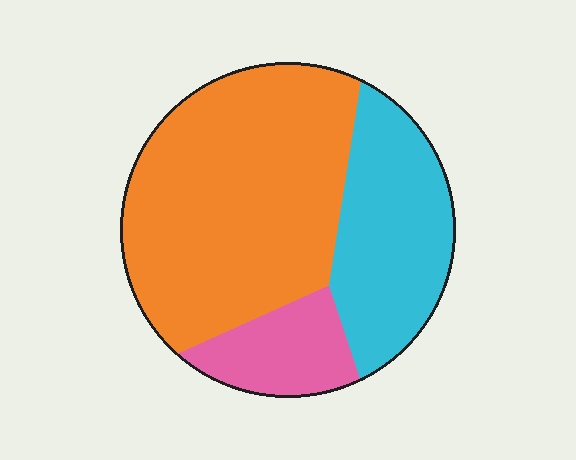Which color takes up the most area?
Orange, at roughly 60%.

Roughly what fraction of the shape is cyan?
Cyan covers roughly 30% of the shape.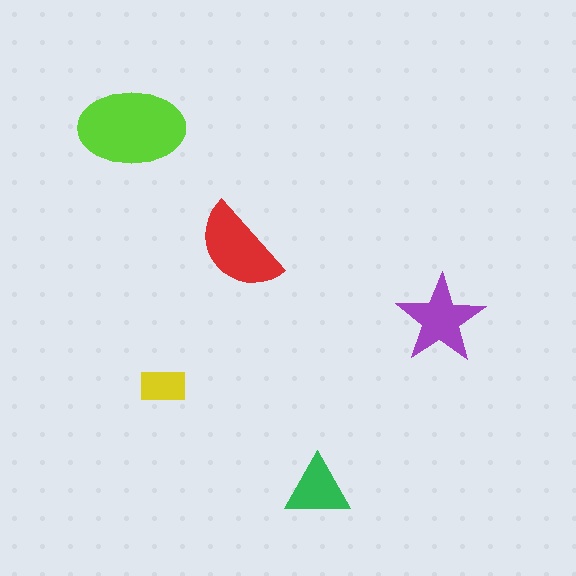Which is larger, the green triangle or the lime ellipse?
The lime ellipse.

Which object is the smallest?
The yellow rectangle.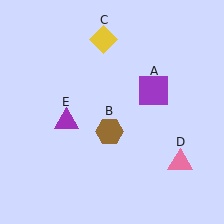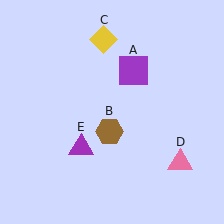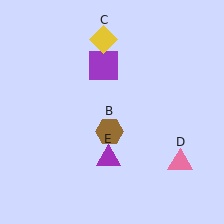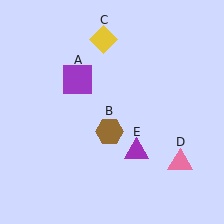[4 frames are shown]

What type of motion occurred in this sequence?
The purple square (object A), purple triangle (object E) rotated counterclockwise around the center of the scene.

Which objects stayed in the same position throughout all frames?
Brown hexagon (object B) and yellow diamond (object C) and pink triangle (object D) remained stationary.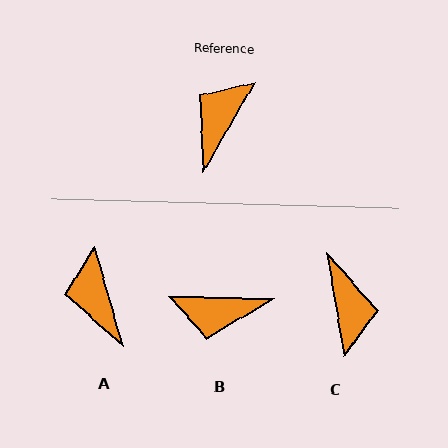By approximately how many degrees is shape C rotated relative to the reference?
Approximately 141 degrees clockwise.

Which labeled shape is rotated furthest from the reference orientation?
C, about 141 degrees away.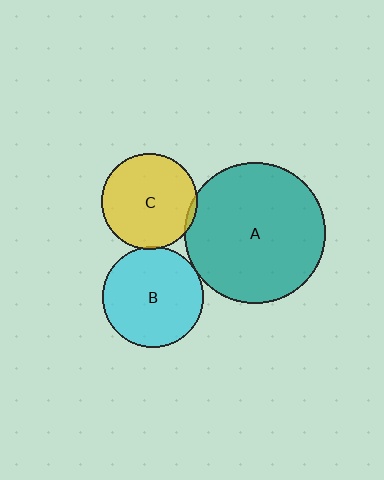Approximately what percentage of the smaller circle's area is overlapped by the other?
Approximately 5%.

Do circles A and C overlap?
Yes.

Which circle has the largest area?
Circle A (teal).